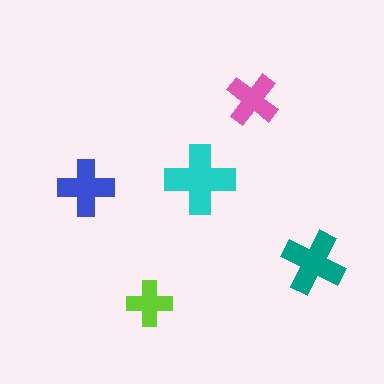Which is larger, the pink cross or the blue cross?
The blue one.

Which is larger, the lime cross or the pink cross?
The pink one.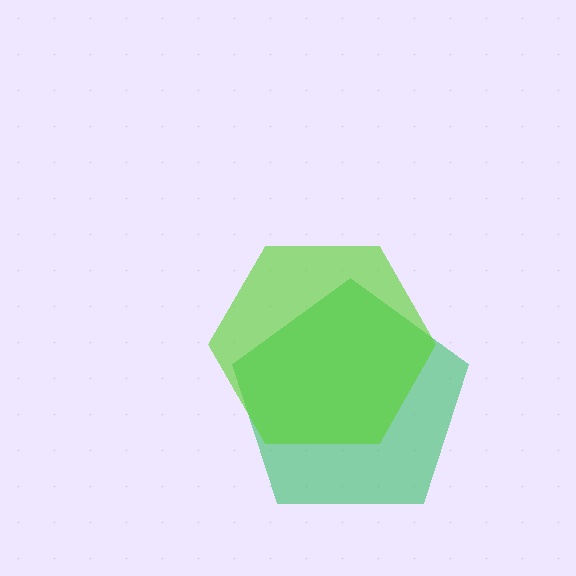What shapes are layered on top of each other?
The layered shapes are: a green pentagon, a lime hexagon.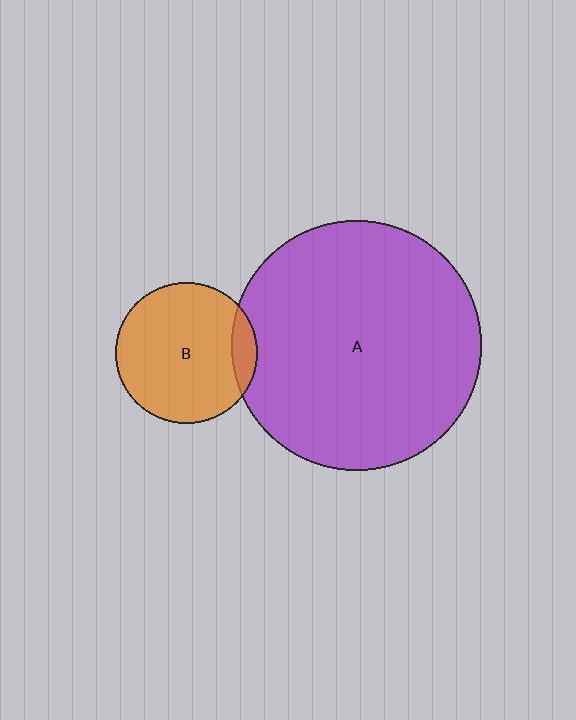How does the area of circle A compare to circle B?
Approximately 3.1 times.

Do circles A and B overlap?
Yes.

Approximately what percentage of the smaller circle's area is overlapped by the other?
Approximately 10%.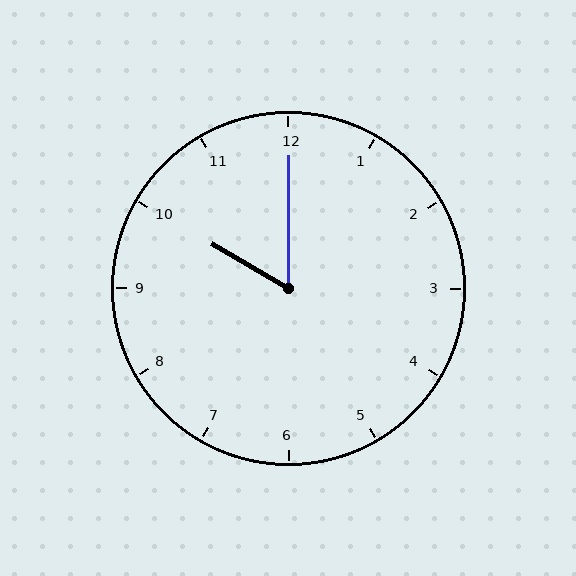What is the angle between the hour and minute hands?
Approximately 60 degrees.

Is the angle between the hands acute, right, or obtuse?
It is acute.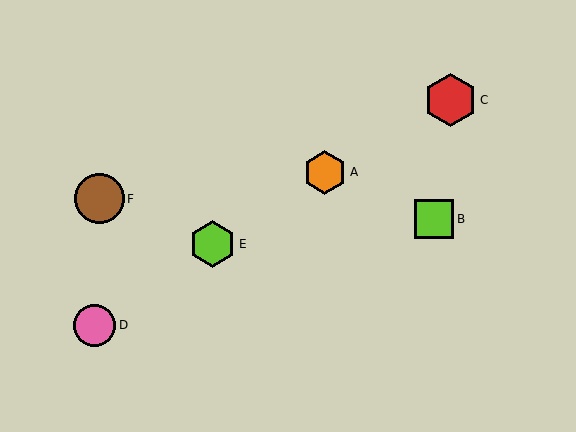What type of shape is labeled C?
Shape C is a red hexagon.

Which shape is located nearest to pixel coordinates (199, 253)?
The lime hexagon (labeled E) at (212, 244) is nearest to that location.